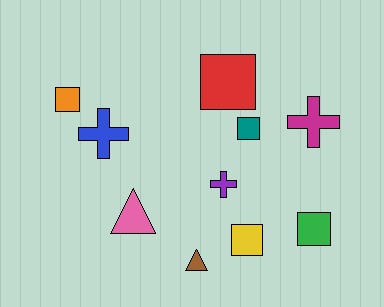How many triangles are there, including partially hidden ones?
There are 2 triangles.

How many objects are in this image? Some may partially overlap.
There are 10 objects.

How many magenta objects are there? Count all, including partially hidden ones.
There is 1 magenta object.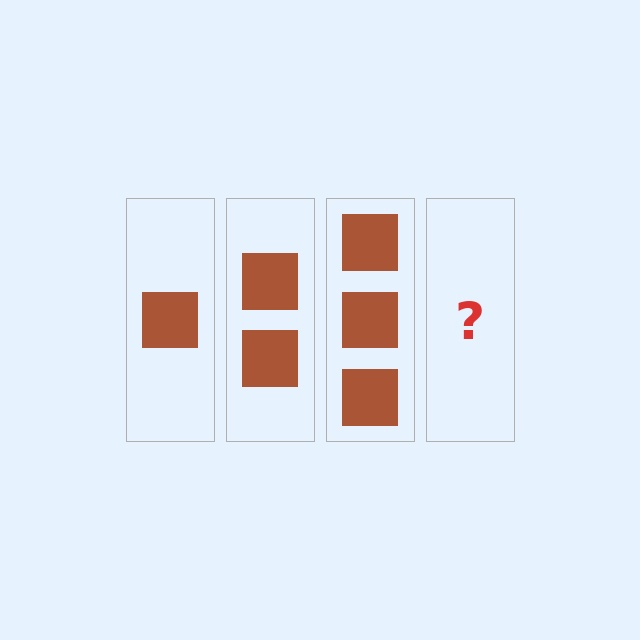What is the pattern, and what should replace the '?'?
The pattern is that each step adds one more square. The '?' should be 4 squares.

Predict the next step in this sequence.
The next step is 4 squares.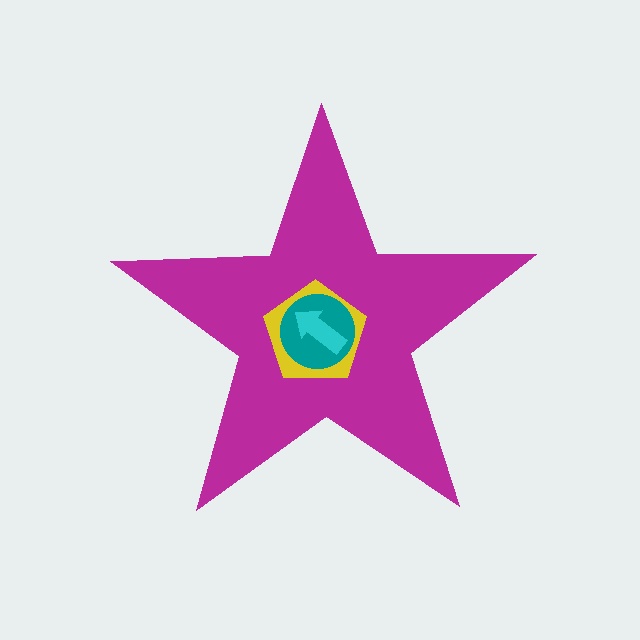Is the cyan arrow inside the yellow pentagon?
Yes.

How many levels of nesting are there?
4.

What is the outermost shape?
The magenta star.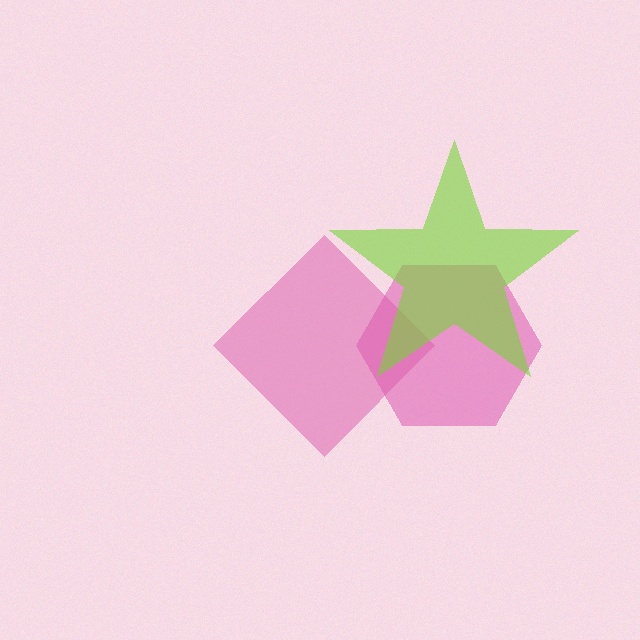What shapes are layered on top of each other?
The layered shapes are: a magenta hexagon, a pink diamond, a lime star.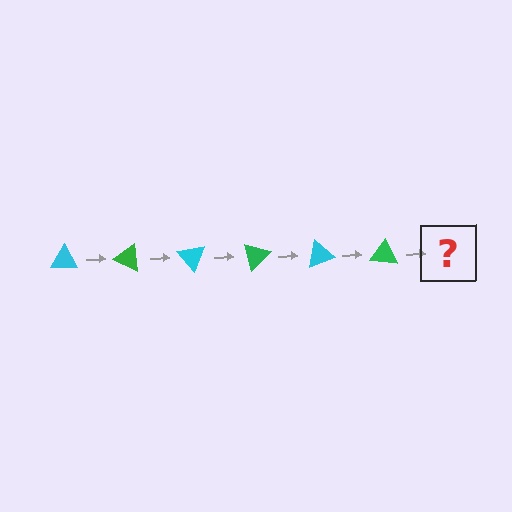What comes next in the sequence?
The next element should be a cyan triangle, rotated 150 degrees from the start.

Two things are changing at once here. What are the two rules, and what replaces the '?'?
The two rules are that it rotates 25 degrees each step and the color cycles through cyan and green. The '?' should be a cyan triangle, rotated 150 degrees from the start.